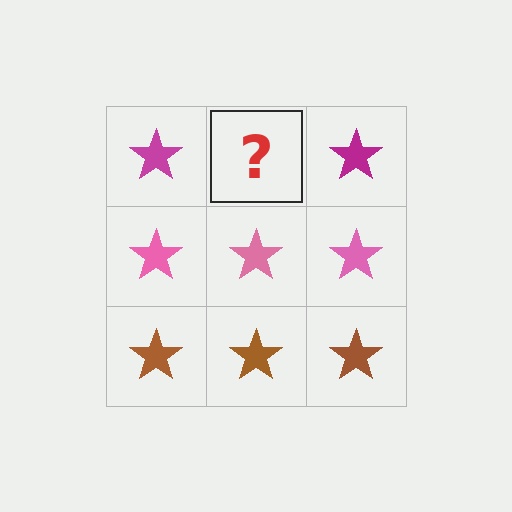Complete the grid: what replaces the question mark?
The question mark should be replaced with a magenta star.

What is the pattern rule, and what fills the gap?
The rule is that each row has a consistent color. The gap should be filled with a magenta star.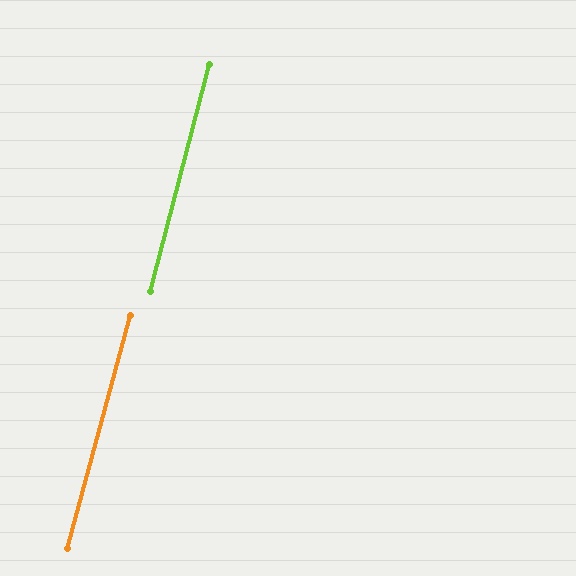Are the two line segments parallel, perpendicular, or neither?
Parallel — their directions differ by only 0.8°.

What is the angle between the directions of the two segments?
Approximately 1 degree.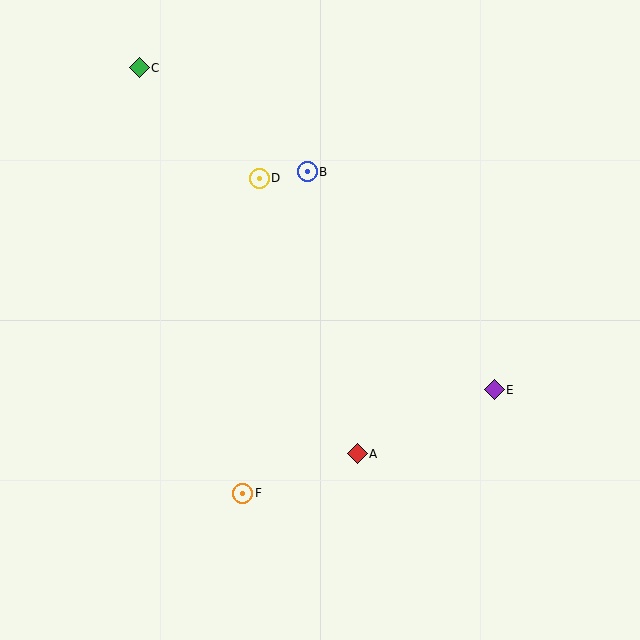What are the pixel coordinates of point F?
Point F is at (243, 493).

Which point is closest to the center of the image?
Point A at (357, 454) is closest to the center.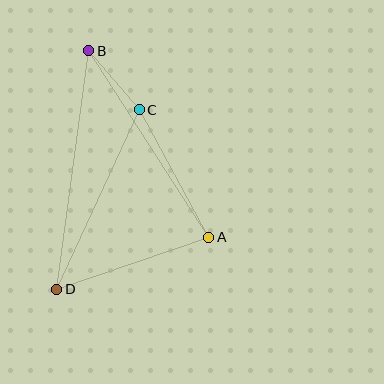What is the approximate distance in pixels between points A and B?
The distance between A and B is approximately 222 pixels.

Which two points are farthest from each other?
Points B and D are farthest from each other.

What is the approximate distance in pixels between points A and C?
The distance between A and C is approximately 145 pixels.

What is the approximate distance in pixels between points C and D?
The distance between C and D is approximately 197 pixels.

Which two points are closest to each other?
Points B and C are closest to each other.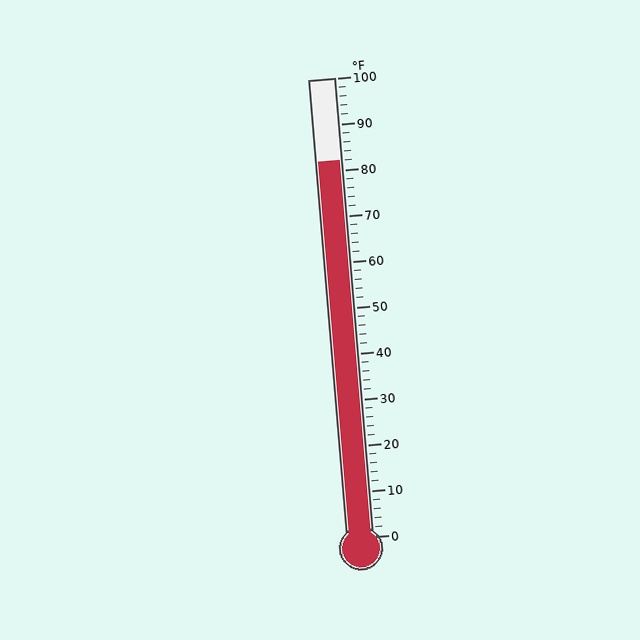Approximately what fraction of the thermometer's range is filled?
The thermometer is filled to approximately 80% of its range.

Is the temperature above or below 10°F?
The temperature is above 10°F.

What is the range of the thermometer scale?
The thermometer scale ranges from 0°F to 100°F.